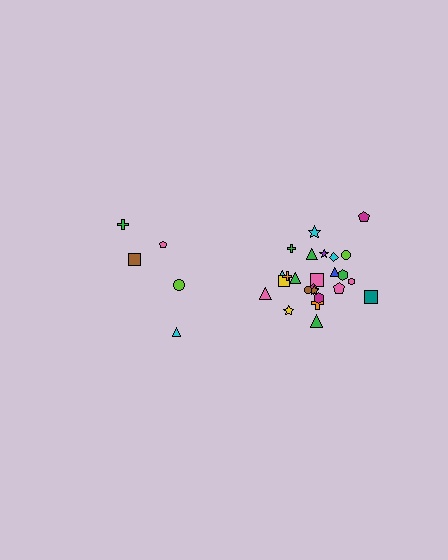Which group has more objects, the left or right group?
The right group.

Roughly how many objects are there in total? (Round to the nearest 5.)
Roughly 30 objects in total.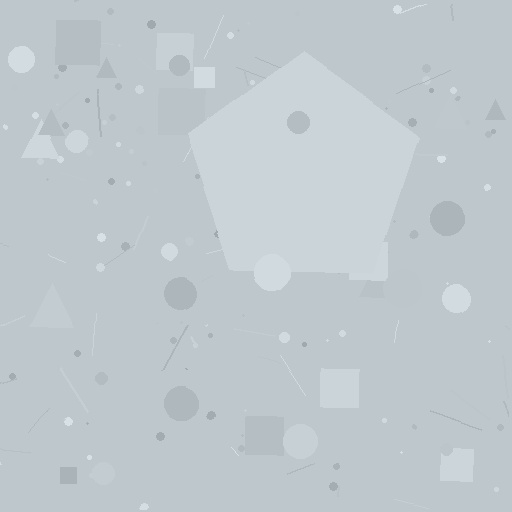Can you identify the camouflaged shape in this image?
The camouflaged shape is a pentagon.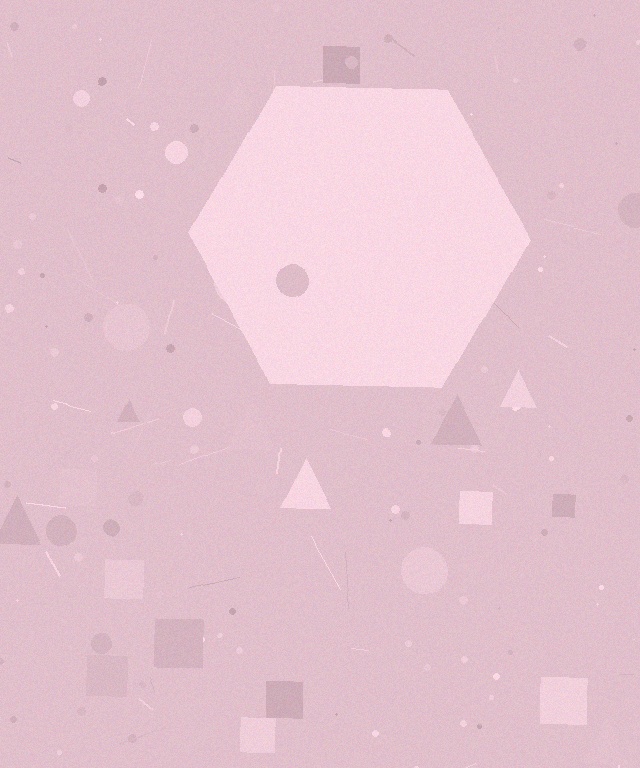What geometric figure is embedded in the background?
A hexagon is embedded in the background.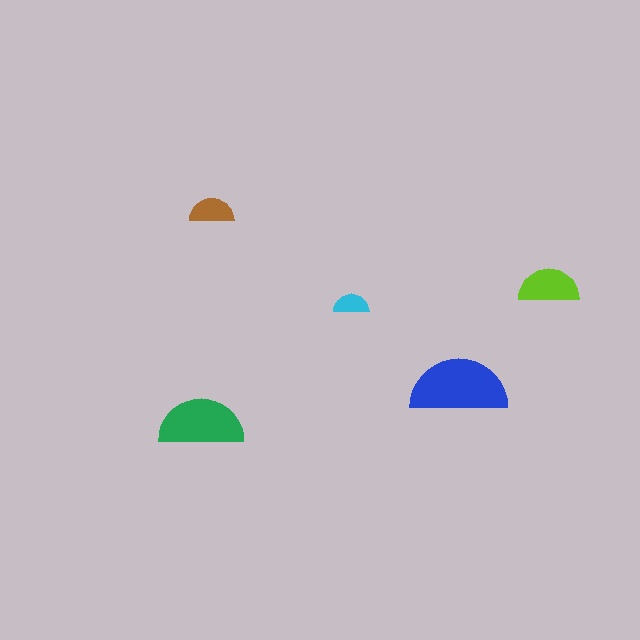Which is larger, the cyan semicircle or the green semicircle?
The green one.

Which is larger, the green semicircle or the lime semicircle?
The green one.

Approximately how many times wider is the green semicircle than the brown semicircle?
About 2 times wider.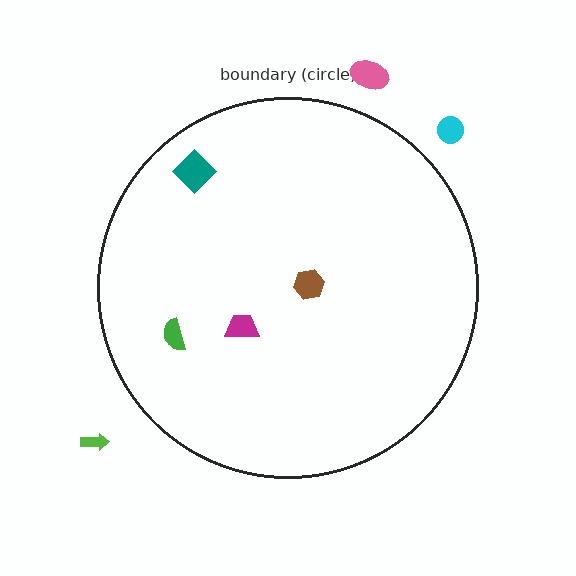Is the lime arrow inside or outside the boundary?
Outside.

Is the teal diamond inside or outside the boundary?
Inside.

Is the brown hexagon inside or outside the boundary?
Inside.